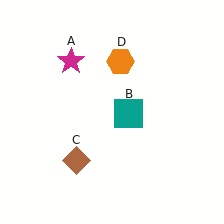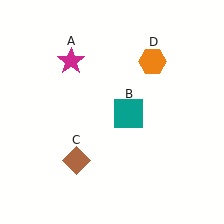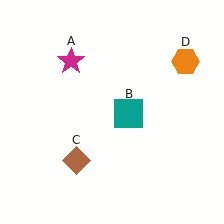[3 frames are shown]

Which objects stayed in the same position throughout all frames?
Magenta star (object A) and teal square (object B) and brown diamond (object C) remained stationary.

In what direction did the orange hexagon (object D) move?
The orange hexagon (object D) moved right.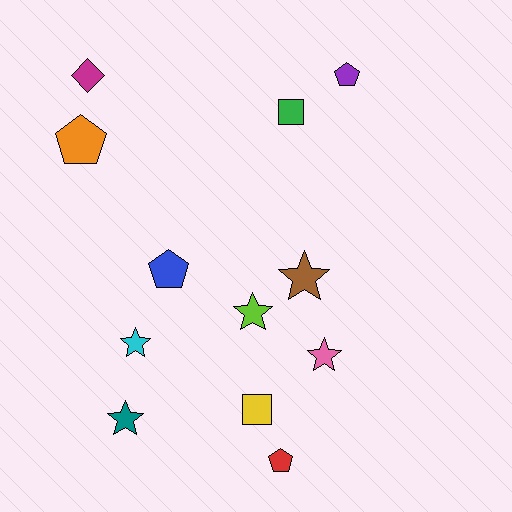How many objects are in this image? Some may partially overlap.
There are 12 objects.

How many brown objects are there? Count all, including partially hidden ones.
There is 1 brown object.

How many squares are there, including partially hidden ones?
There are 2 squares.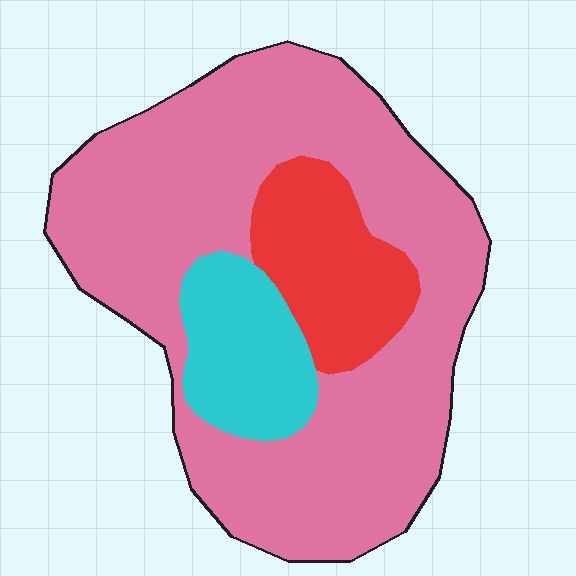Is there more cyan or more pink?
Pink.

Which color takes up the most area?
Pink, at roughly 70%.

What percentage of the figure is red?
Red takes up about one sixth (1/6) of the figure.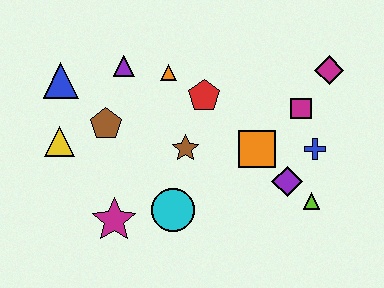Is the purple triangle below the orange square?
No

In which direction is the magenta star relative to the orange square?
The magenta star is to the left of the orange square.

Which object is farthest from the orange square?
The blue triangle is farthest from the orange square.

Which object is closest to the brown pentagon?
The yellow triangle is closest to the brown pentagon.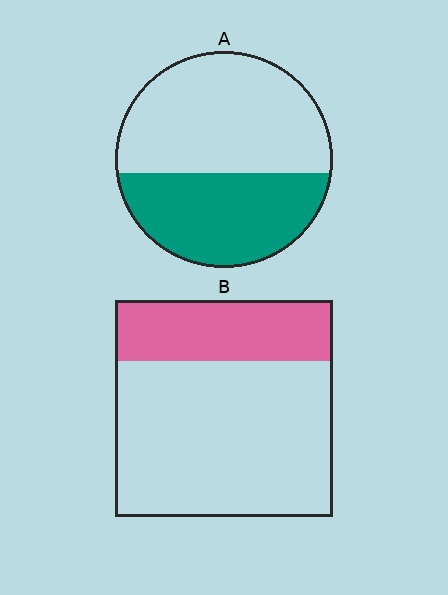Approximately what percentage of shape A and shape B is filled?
A is approximately 40% and B is approximately 30%.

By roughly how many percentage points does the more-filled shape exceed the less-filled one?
By roughly 15 percentage points (A over B).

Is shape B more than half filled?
No.